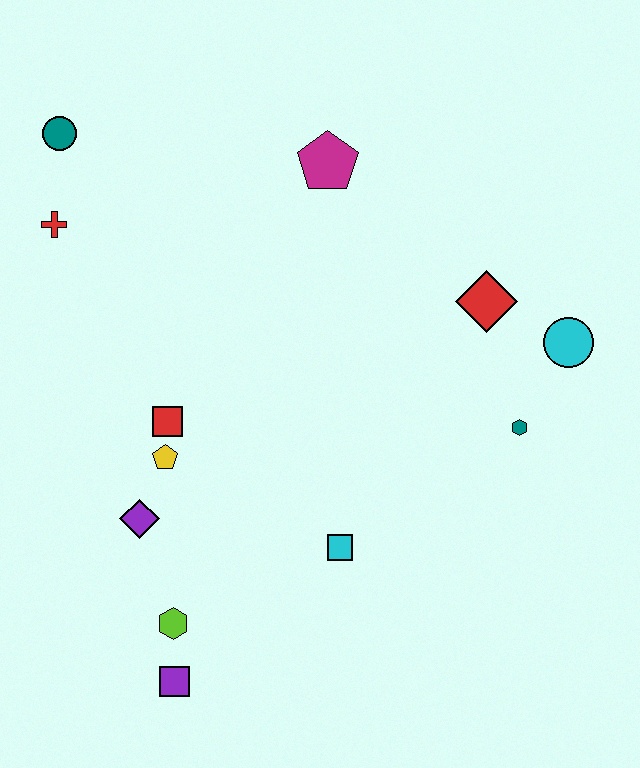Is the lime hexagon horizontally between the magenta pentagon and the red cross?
Yes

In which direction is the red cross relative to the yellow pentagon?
The red cross is above the yellow pentagon.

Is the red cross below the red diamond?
No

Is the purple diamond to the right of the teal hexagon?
No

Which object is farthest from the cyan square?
The teal circle is farthest from the cyan square.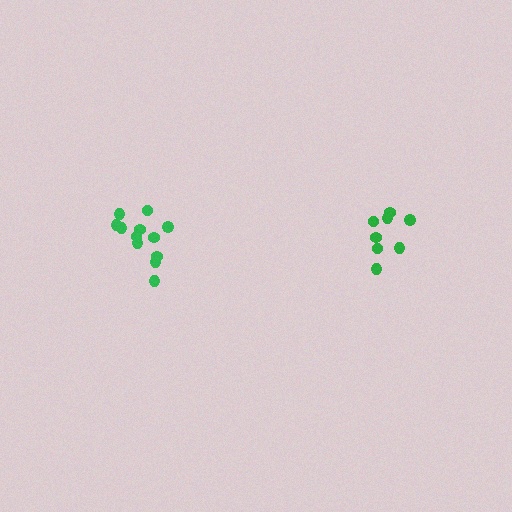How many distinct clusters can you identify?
There are 2 distinct clusters.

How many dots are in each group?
Group 1: 12 dots, Group 2: 8 dots (20 total).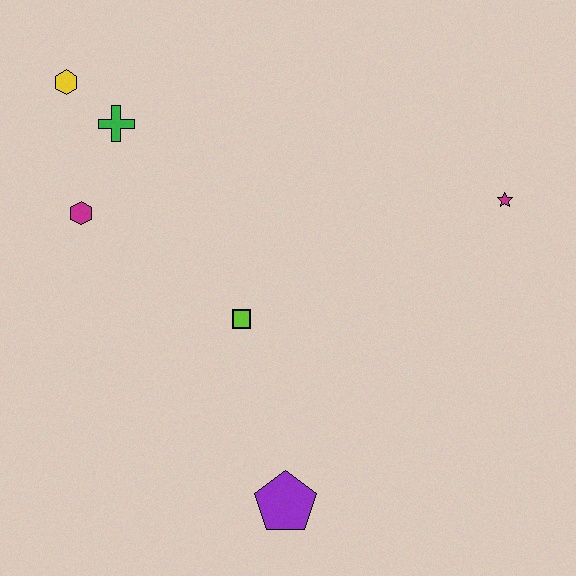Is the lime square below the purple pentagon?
No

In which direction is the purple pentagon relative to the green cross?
The purple pentagon is below the green cross.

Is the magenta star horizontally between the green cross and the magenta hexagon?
No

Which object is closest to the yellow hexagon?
The green cross is closest to the yellow hexagon.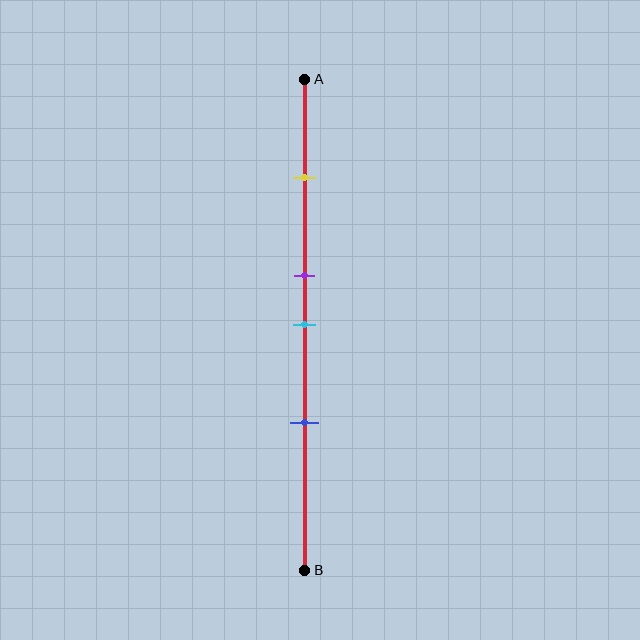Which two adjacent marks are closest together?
The purple and cyan marks are the closest adjacent pair.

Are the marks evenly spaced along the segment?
No, the marks are not evenly spaced.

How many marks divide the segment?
There are 4 marks dividing the segment.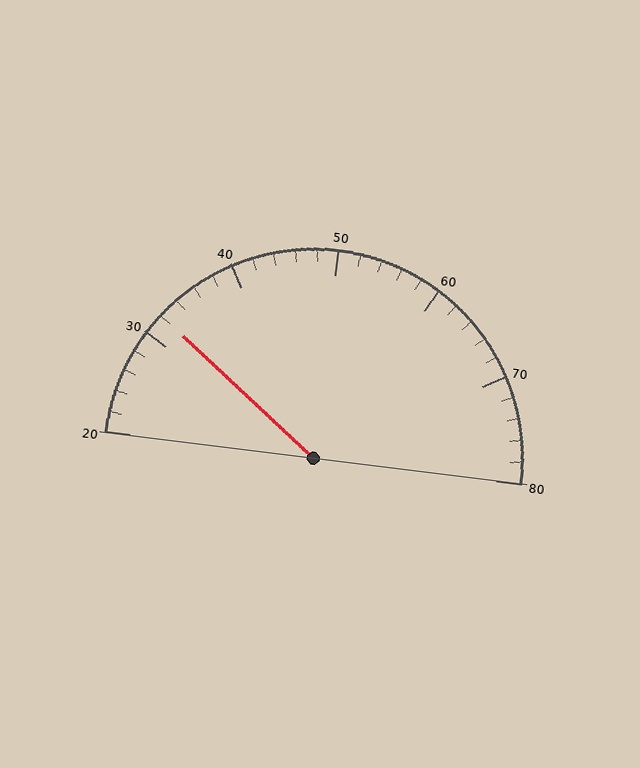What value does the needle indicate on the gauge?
The needle indicates approximately 32.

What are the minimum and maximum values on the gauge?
The gauge ranges from 20 to 80.